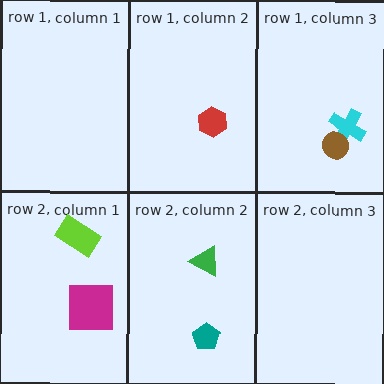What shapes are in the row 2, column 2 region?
The green triangle, the teal pentagon.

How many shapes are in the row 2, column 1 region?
2.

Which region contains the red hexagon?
The row 1, column 2 region.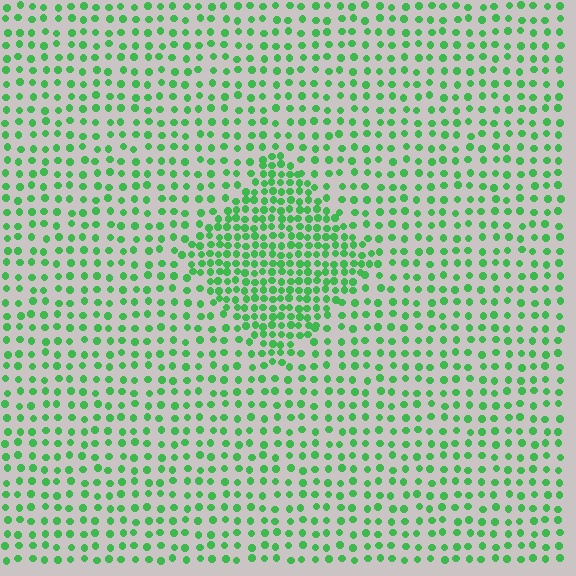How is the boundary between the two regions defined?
The boundary is defined by a change in element density (approximately 2.1x ratio). All elements are the same color, size, and shape.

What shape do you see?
I see a diamond.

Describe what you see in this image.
The image contains small green elements arranged at two different densities. A diamond-shaped region is visible where the elements are more densely packed than the surrounding area.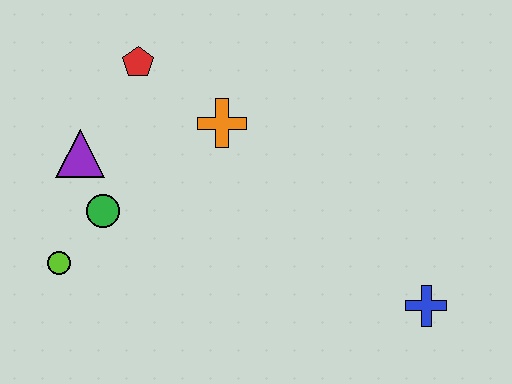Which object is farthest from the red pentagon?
The blue cross is farthest from the red pentagon.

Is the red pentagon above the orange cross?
Yes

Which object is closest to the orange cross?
The red pentagon is closest to the orange cross.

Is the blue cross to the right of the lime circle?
Yes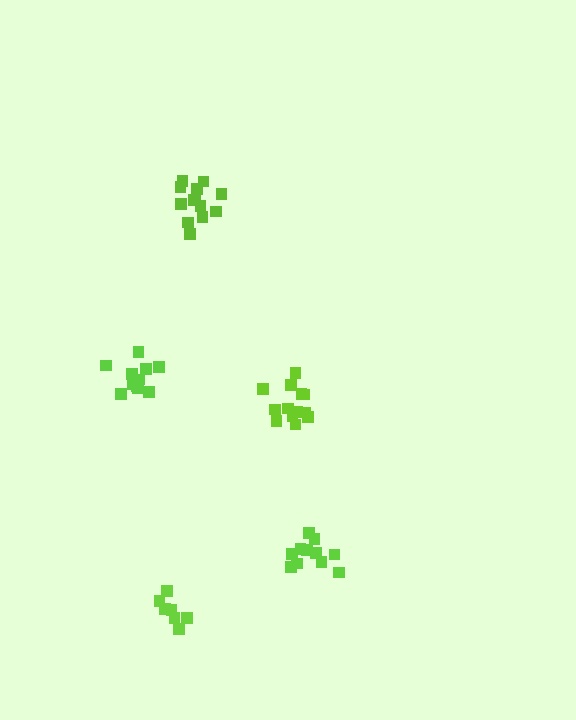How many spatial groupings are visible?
There are 5 spatial groupings.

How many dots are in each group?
Group 1: 13 dots, Group 2: 12 dots, Group 3: 7 dots, Group 4: 13 dots, Group 5: 11 dots (56 total).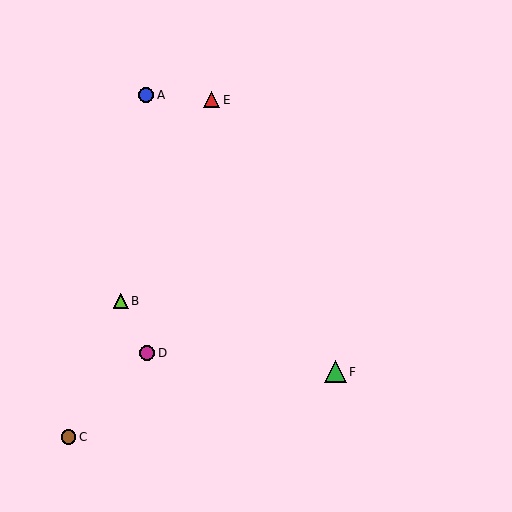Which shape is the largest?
The green triangle (labeled F) is the largest.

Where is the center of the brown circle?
The center of the brown circle is at (69, 437).